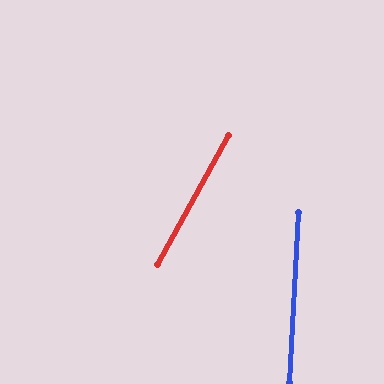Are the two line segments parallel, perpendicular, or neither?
Neither parallel nor perpendicular — they differ by about 26°.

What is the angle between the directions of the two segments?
Approximately 26 degrees.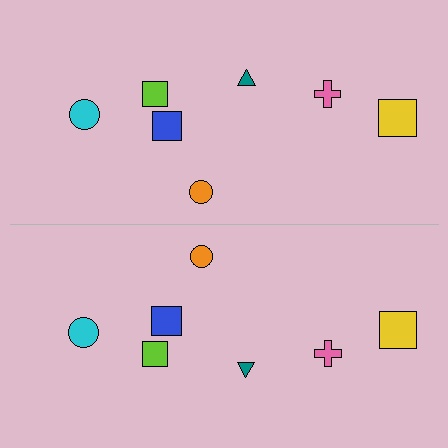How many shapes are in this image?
There are 14 shapes in this image.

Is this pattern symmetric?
Yes, this pattern has bilateral (reflection) symmetry.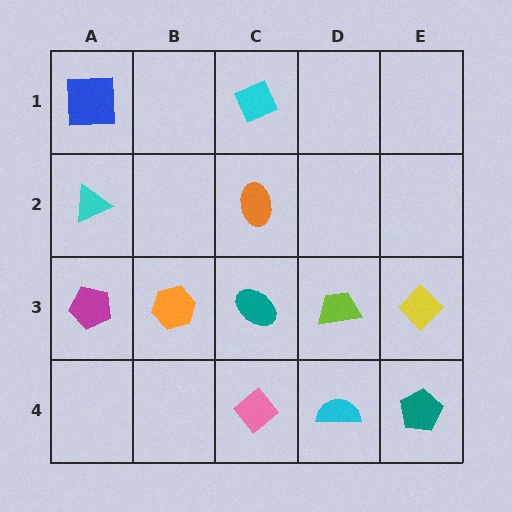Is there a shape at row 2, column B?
No, that cell is empty.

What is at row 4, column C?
A pink diamond.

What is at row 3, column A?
A magenta pentagon.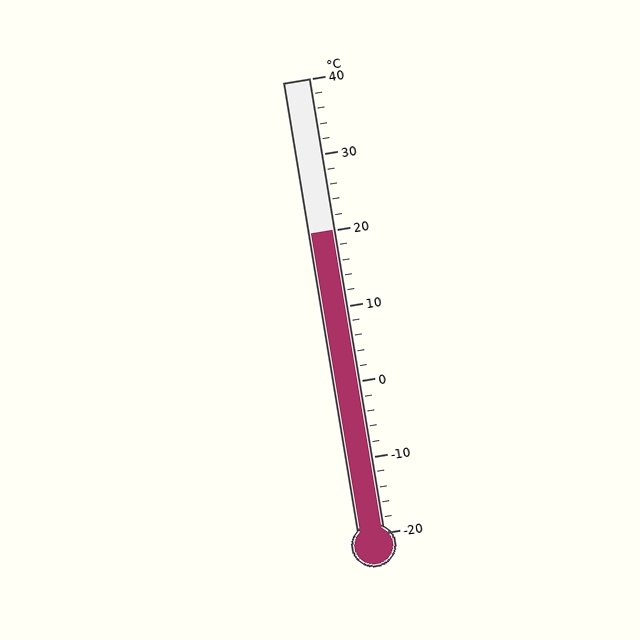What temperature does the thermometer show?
The thermometer shows approximately 20°C.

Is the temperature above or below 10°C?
The temperature is above 10°C.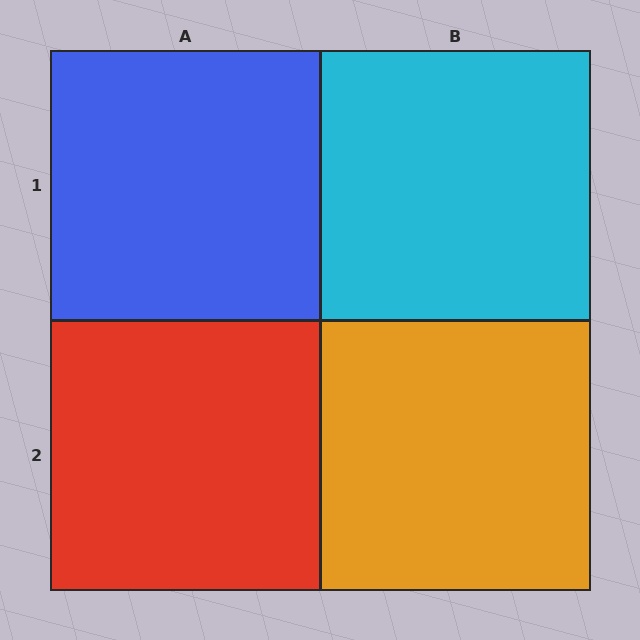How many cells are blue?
1 cell is blue.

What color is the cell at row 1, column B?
Cyan.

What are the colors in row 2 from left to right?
Red, orange.